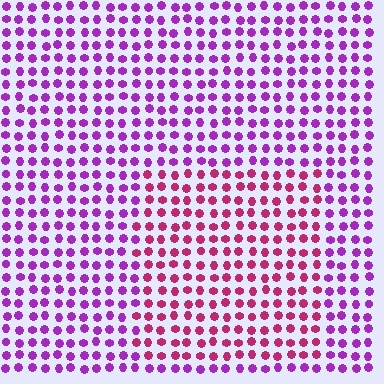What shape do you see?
I see a rectangle.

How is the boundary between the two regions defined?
The boundary is defined purely by a slight shift in hue (about 40 degrees). Spacing, size, and orientation are identical on both sides.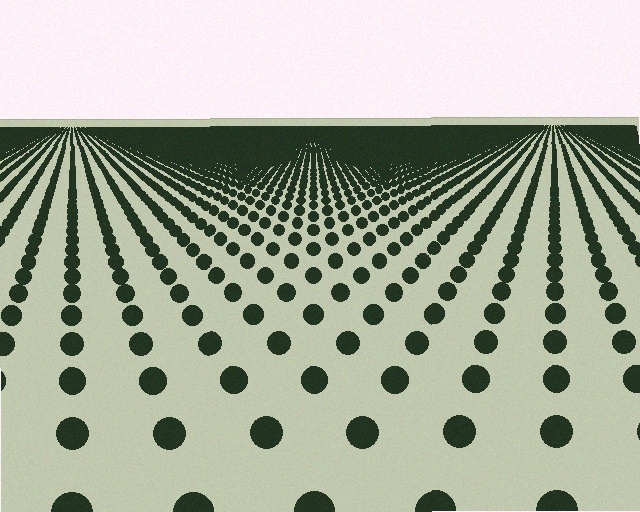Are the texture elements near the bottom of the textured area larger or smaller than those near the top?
Larger. Near the bottom, elements are closer to the viewer and appear at a bigger on-screen size.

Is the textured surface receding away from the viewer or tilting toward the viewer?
The surface is receding away from the viewer. Texture elements get smaller and denser toward the top.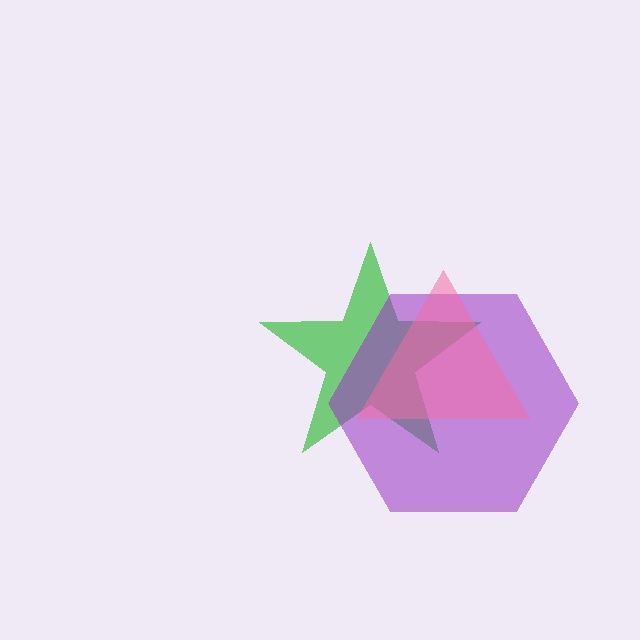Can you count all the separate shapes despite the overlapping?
Yes, there are 3 separate shapes.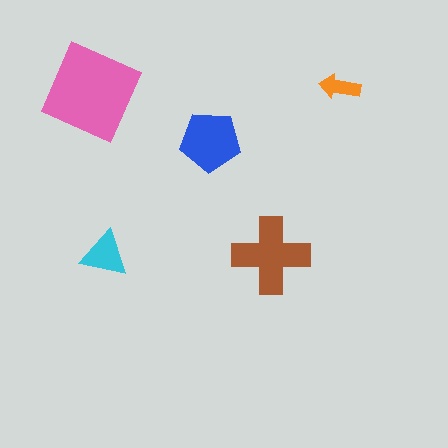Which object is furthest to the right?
The orange arrow is rightmost.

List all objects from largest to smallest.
The pink diamond, the brown cross, the blue pentagon, the cyan triangle, the orange arrow.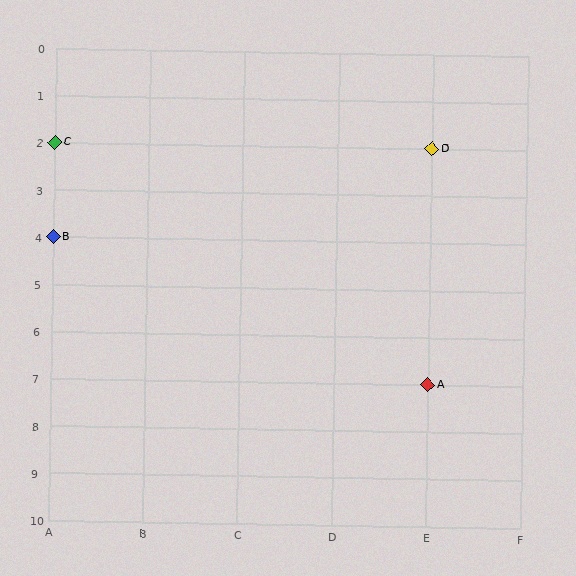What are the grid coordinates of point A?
Point A is at grid coordinates (E, 7).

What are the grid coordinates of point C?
Point C is at grid coordinates (A, 2).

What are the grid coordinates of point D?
Point D is at grid coordinates (E, 2).